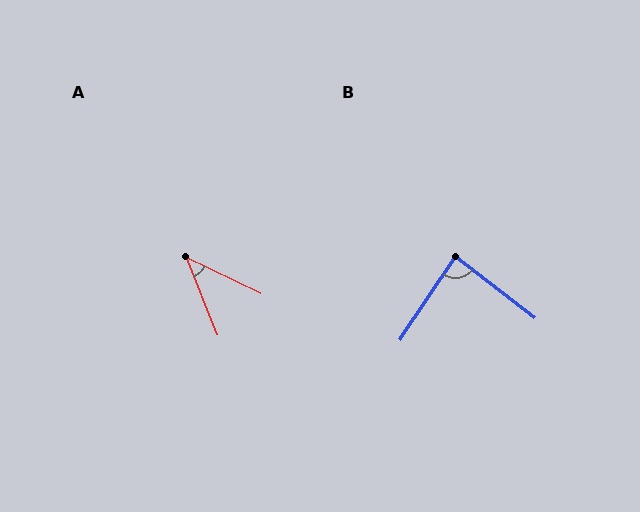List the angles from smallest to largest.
A (42°), B (86°).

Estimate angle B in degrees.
Approximately 86 degrees.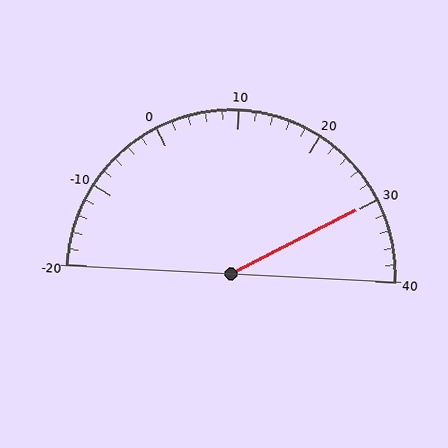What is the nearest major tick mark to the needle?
The nearest major tick mark is 30.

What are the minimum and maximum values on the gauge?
The gauge ranges from -20 to 40.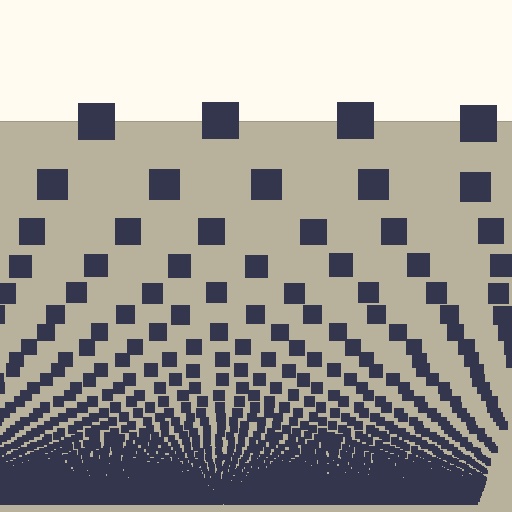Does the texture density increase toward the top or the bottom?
Density increases toward the bottom.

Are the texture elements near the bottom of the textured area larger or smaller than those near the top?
Smaller. The gradient is inverted — elements near the bottom are smaller and denser.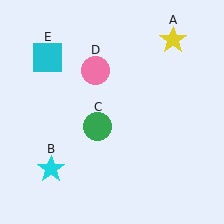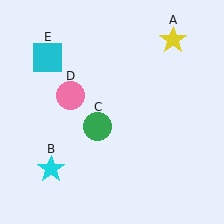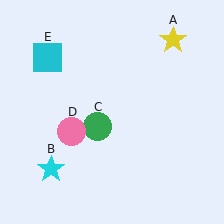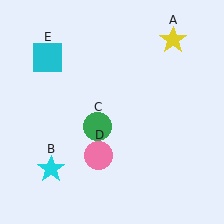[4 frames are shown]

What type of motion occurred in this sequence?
The pink circle (object D) rotated counterclockwise around the center of the scene.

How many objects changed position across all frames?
1 object changed position: pink circle (object D).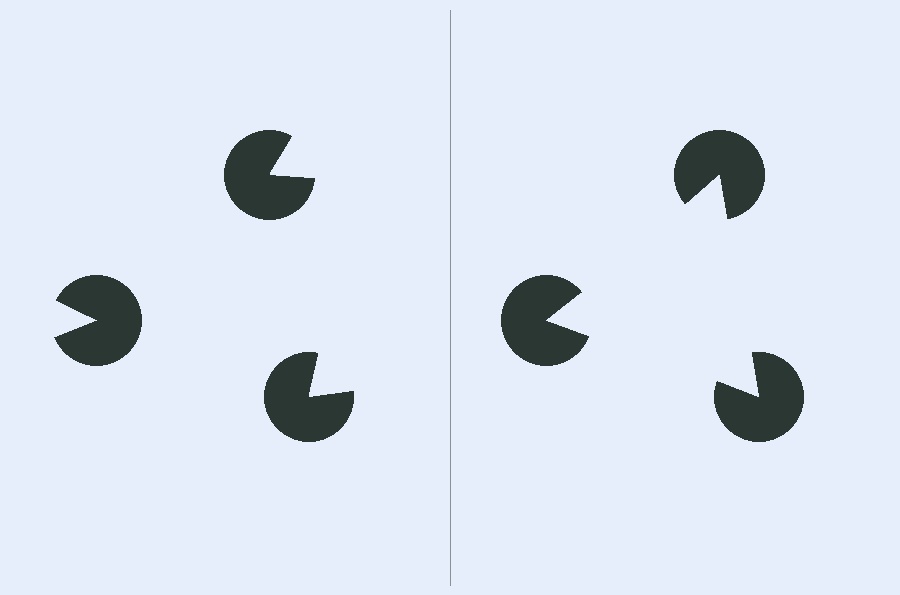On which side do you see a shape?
An illusory triangle appears on the right side. On the left side the wedge cuts are rotated, so no coherent shape forms.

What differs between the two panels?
The pac-man discs are positioned identically on both sides; only the wedge orientations differ. On the right they align to a triangle; on the left they are misaligned.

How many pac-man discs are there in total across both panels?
6 — 3 on each side.